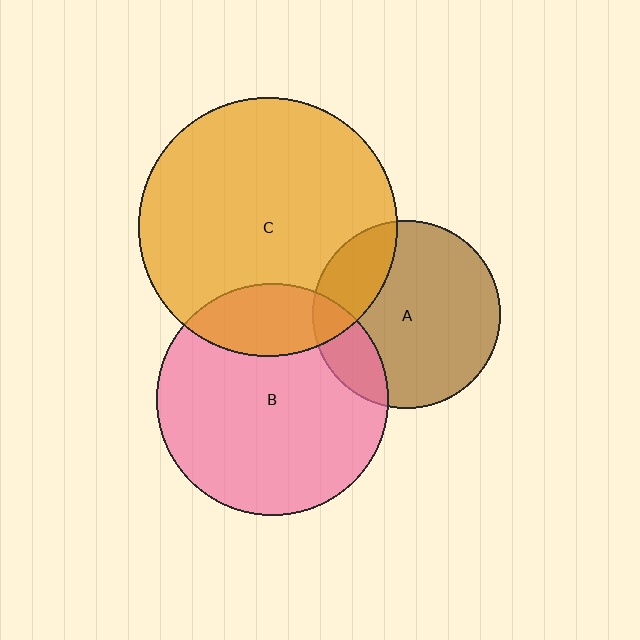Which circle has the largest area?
Circle C (orange).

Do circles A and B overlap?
Yes.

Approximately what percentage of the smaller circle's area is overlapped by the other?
Approximately 15%.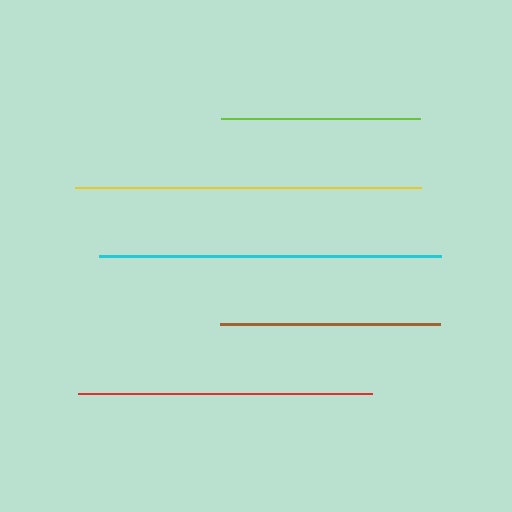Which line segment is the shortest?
The lime line is the shortest at approximately 199 pixels.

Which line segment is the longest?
The yellow line is the longest at approximately 346 pixels.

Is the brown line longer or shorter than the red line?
The red line is longer than the brown line.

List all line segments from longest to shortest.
From longest to shortest: yellow, cyan, red, brown, lime.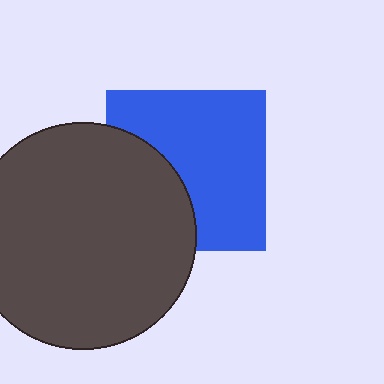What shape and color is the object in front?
The object in front is a dark gray circle.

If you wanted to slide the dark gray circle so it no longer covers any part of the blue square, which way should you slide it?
Slide it left — that is the most direct way to separate the two shapes.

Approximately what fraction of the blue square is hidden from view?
Roughly 35% of the blue square is hidden behind the dark gray circle.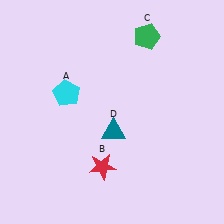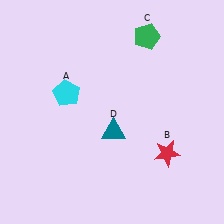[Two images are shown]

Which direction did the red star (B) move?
The red star (B) moved right.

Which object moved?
The red star (B) moved right.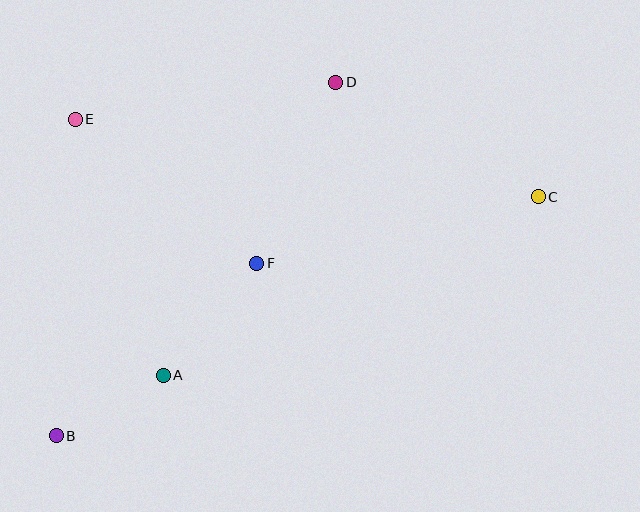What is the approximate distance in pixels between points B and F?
The distance between B and F is approximately 264 pixels.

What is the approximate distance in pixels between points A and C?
The distance between A and C is approximately 415 pixels.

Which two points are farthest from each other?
Points B and C are farthest from each other.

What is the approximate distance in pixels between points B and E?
The distance between B and E is approximately 317 pixels.